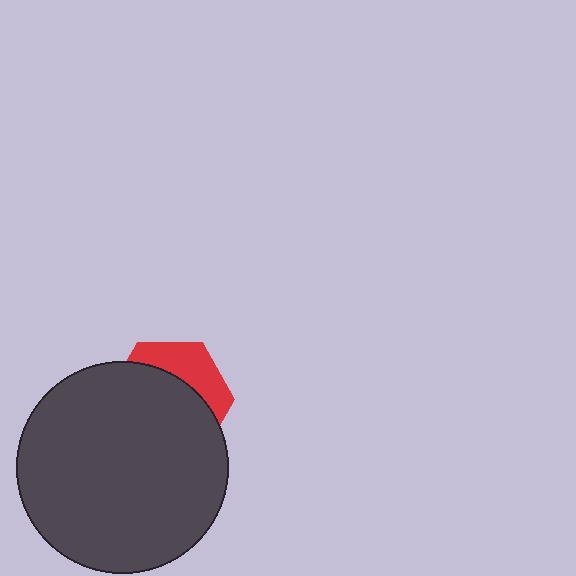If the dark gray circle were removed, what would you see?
You would see the complete red hexagon.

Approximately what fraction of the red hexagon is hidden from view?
Roughly 68% of the red hexagon is hidden behind the dark gray circle.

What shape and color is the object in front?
The object in front is a dark gray circle.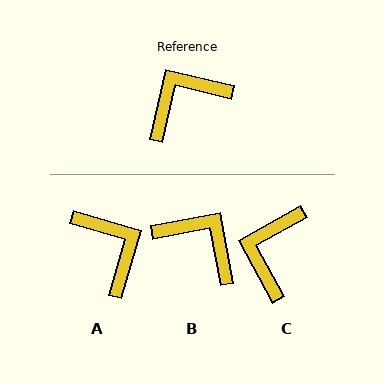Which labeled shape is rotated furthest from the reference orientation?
A, about 93 degrees away.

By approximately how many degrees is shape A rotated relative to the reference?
Approximately 93 degrees clockwise.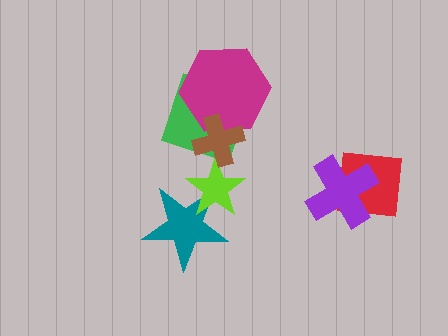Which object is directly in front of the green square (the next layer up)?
The magenta hexagon is directly in front of the green square.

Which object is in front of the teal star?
The lime star is in front of the teal star.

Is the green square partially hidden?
Yes, it is partially covered by another shape.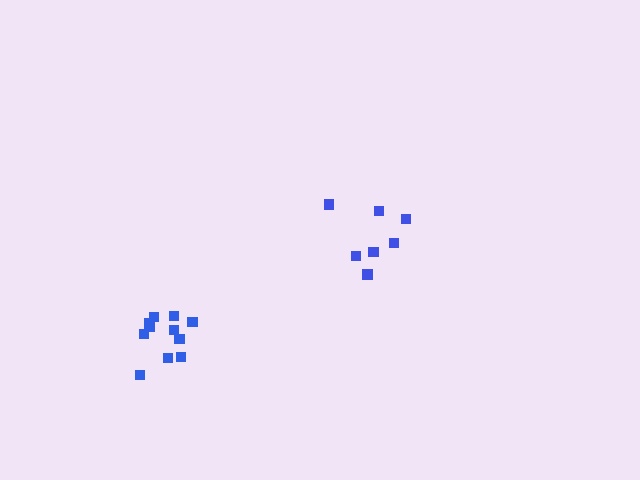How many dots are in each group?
Group 1: 11 dots, Group 2: 7 dots (18 total).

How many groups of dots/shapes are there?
There are 2 groups.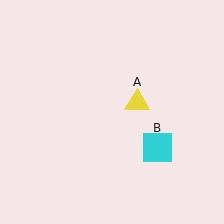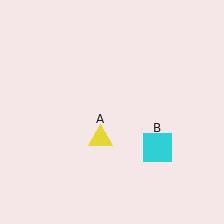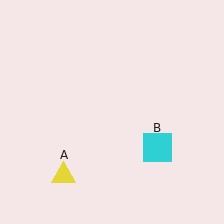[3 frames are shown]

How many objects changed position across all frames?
1 object changed position: yellow triangle (object A).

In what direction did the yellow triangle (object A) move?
The yellow triangle (object A) moved down and to the left.